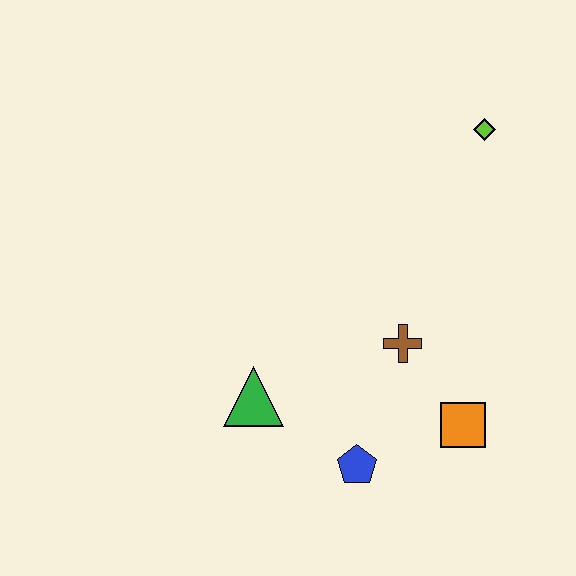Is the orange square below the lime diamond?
Yes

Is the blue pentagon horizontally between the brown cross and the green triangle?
Yes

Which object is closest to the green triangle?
The blue pentagon is closest to the green triangle.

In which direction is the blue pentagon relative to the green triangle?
The blue pentagon is to the right of the green triangle.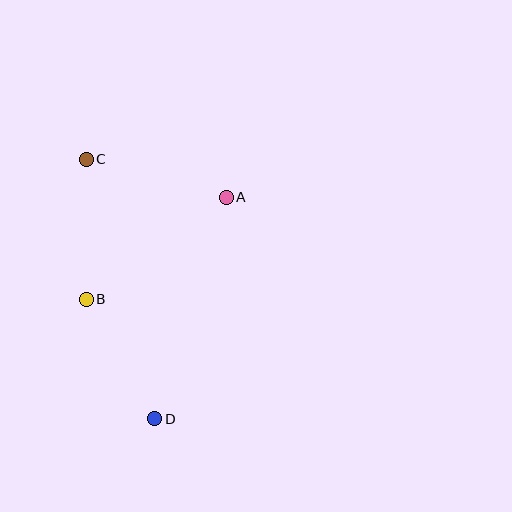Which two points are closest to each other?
Points B and D are closest to each other.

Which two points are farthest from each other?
Points C and D are farthest from each other.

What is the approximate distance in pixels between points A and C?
The distance between A and C is approximately 145 pixels.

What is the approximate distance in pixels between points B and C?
The distance between B and C is approximately 140 pixels.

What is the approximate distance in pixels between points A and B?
The distance between A and B is approximately 173 pixels.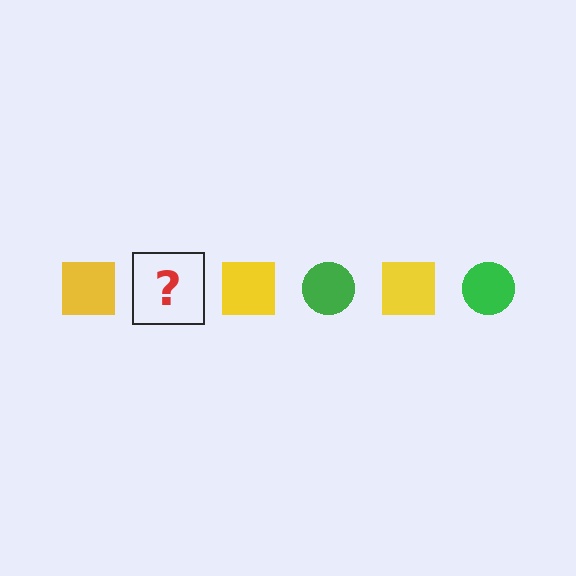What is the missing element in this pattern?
The missing element is a green circle.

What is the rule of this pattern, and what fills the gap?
The rule is that the pattern alternates between yellow square and green circle. The gap should be filled with a green circle.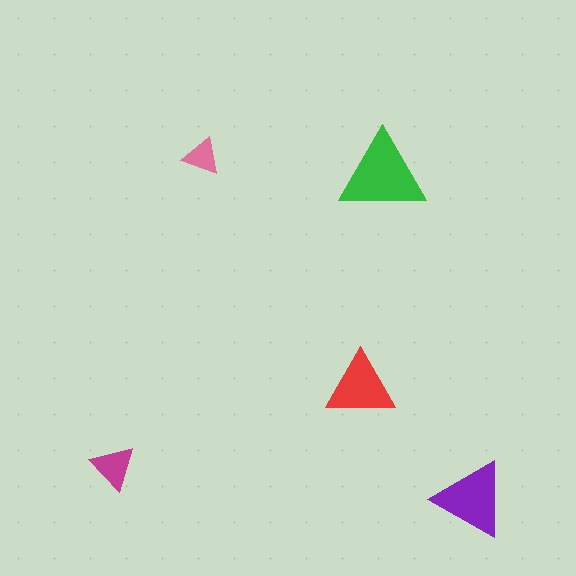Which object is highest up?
The pink triangle is topmost.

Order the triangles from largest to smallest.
the green one, the purple one, the red one, the magenta one, the pink one.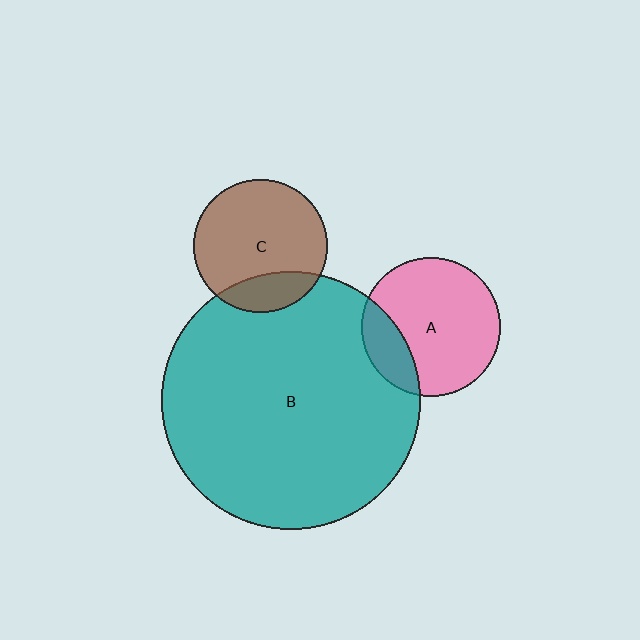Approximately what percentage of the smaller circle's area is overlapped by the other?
Approximately 20%.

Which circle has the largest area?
Circle B (teal).